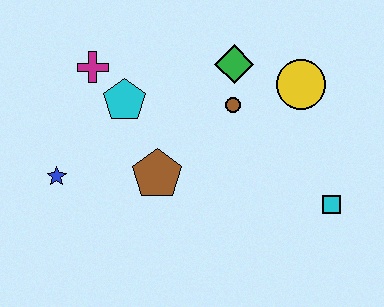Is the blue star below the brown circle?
Yes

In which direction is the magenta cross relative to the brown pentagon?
The magenta cross is above the brown pentagon.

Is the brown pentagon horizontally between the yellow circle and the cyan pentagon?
Yes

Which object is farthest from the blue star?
The cyan square is farthest from the blue star.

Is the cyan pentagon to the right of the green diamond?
No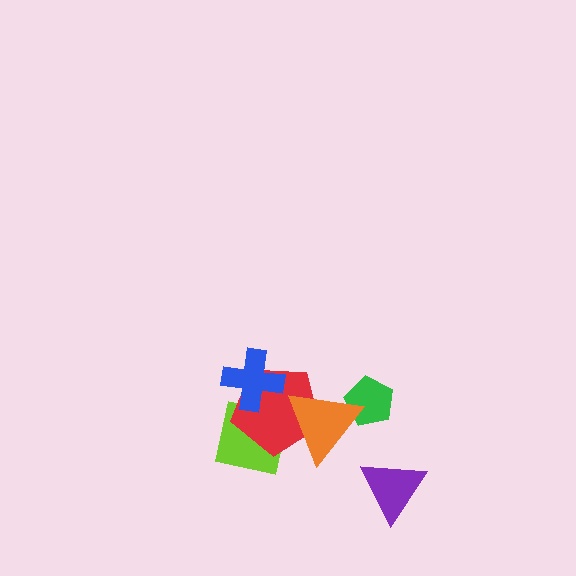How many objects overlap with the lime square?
3 objects overlap with the lime square.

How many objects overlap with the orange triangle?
3 objects overlap with the orange triangle.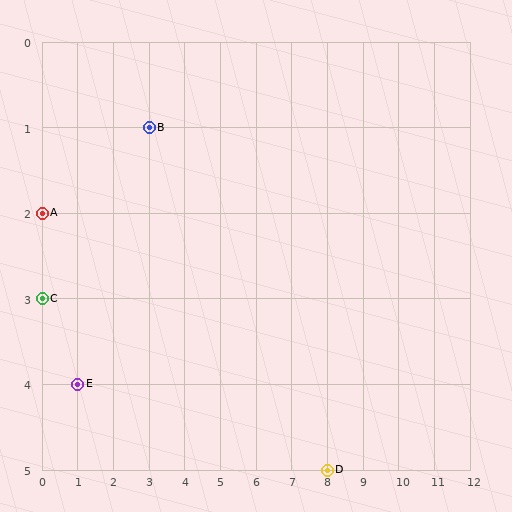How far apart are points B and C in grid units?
Points B and C are 3 columns and 2 rows apart (about 3.6 grid units diagonally).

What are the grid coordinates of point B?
Point B is at grid coordinates (3, 1).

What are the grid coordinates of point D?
Point D is at grid coordinates (8, 5).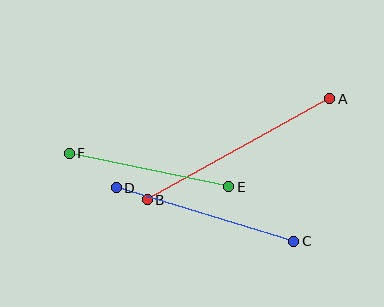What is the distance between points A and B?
The distance is approximately 209 pixels.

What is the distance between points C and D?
The distance is approximately 185 pixels.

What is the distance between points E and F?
The distance is approximately 163 pixels.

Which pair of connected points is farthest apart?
Points A and B are farthest apart.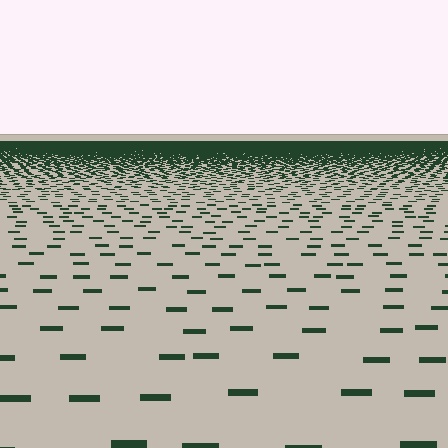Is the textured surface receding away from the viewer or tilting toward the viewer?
The surface is receding away from the viewer. Texture elements get smaller and denser toward the top.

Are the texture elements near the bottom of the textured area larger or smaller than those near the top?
Larger. Near the bottom, elements are closer to the viewer and appear at a bigger on-screen size.